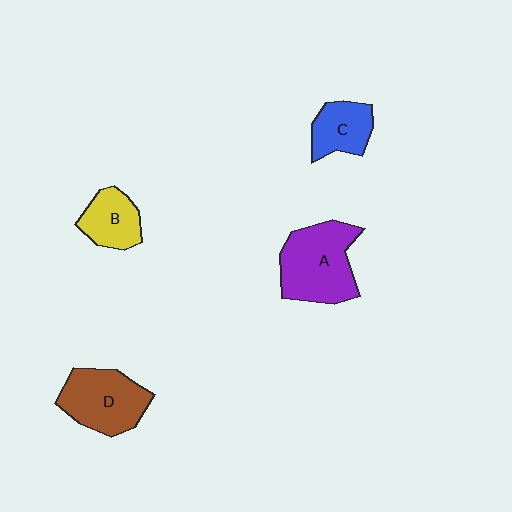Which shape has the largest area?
Shape A (purple).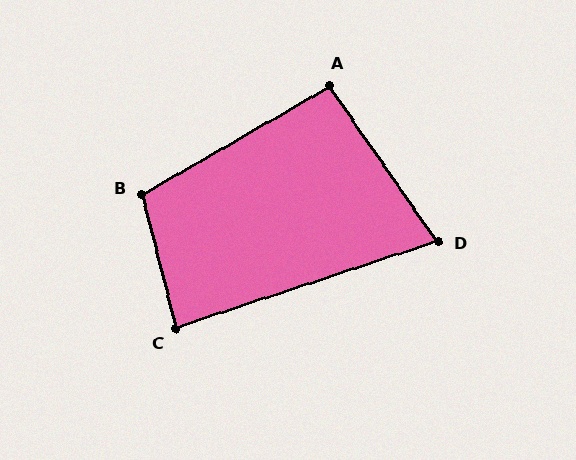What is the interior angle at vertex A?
Approximately 95 degrees (approximately right).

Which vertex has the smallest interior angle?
D, at approximately 74 degrees.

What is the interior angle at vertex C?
Approximately 85 degrees (approximately right).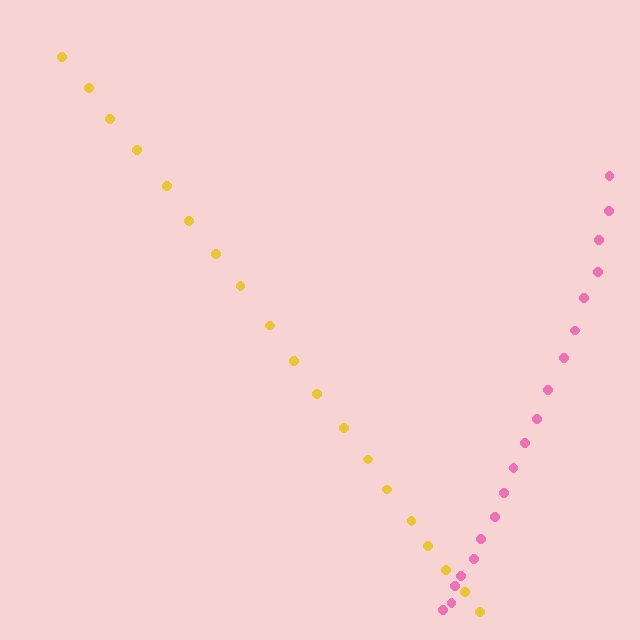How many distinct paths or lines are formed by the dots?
There are 2 distinct paths.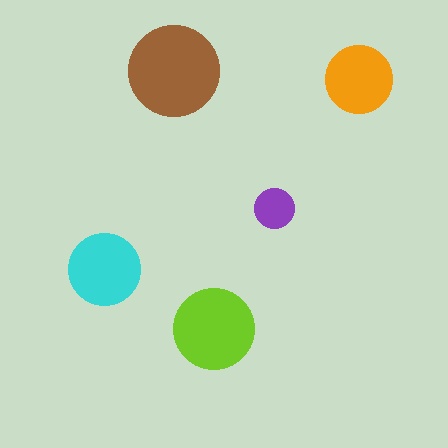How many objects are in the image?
There are 5 objects in the image.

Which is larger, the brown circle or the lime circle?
The brown one.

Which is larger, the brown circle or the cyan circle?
The brown one.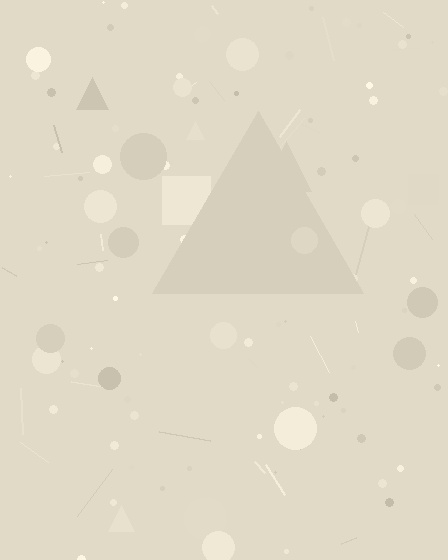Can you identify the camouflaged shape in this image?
The camouflaged shape is a triangle.